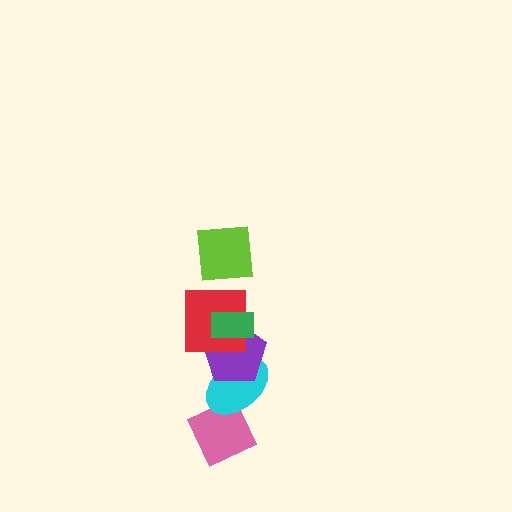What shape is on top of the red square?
The green rectangle is on top of the red square.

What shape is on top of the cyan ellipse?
The purple pentagon is on top of the cyan ellipse.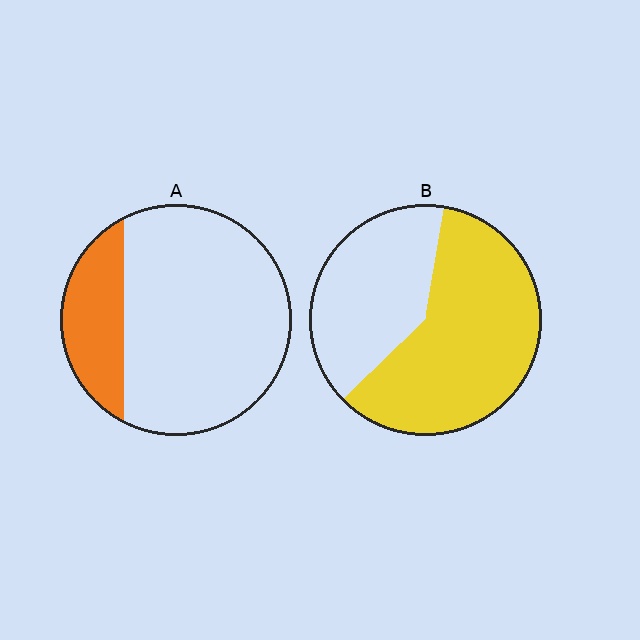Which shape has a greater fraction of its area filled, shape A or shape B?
Shape B.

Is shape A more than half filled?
No.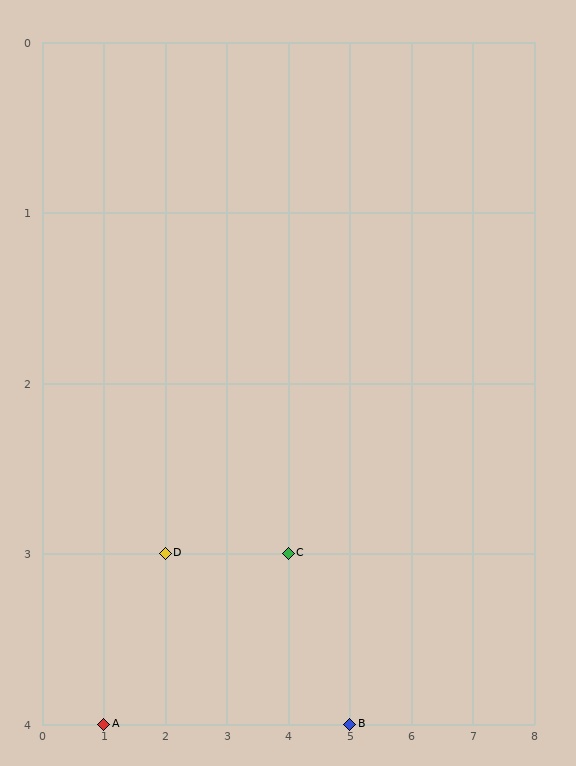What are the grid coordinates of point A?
Point A is at grid coordinates (1, 4).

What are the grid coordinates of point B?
Point B is at grid coordinates (5, 4).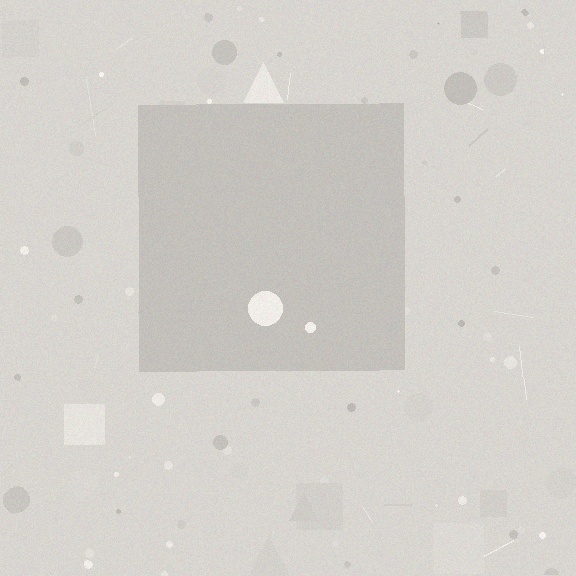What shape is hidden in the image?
A square is hidden in the image.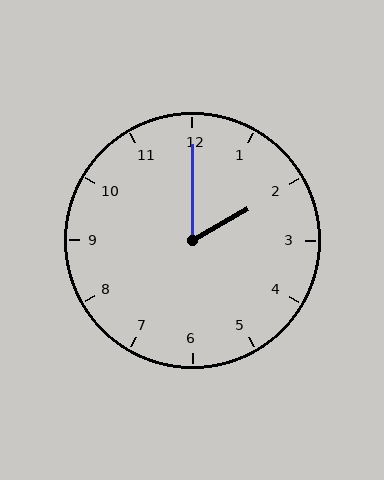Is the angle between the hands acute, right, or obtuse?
It is acute.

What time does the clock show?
2:00.